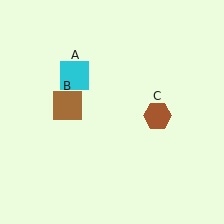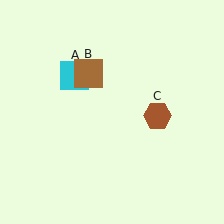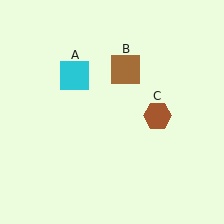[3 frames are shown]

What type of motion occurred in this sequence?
The brown square (object B) rotated clockwise around the center of the scene.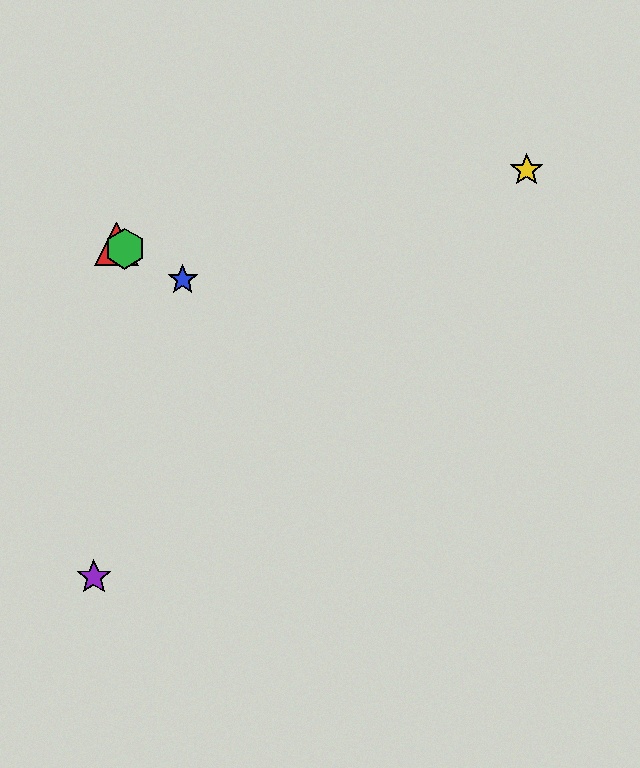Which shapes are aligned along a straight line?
The red triangle, the blue star, the green hexagon are aligned along a straight line.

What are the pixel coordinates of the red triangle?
The red triangle is at (116, 244).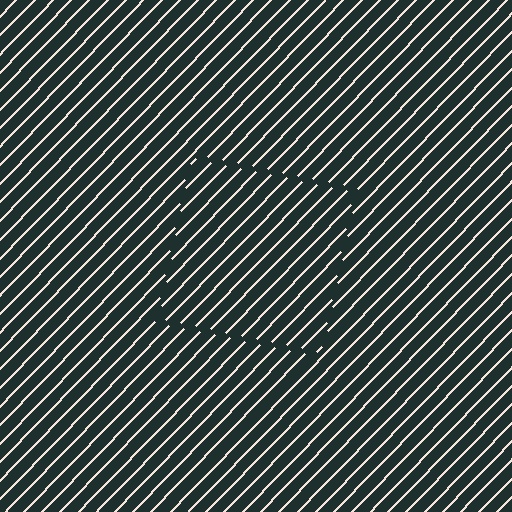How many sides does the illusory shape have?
4 sides — the line-ends trace a square.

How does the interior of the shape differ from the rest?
The interior of the shape contains the same grating, shifted by half a period — the contour is defined by the phase discontinuity where line-ends from the inner and outer gratings abut.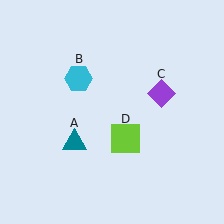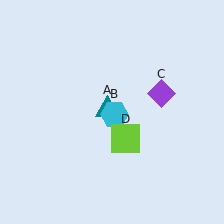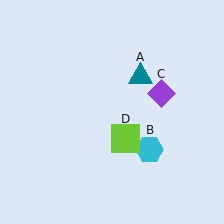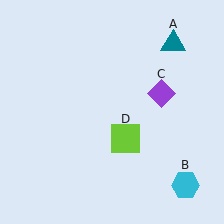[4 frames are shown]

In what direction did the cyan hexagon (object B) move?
The cyan hexagon (object B) moved down and to the right.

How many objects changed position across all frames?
2 objects changed position: teal triangle (object A), cyan hexagon (object B).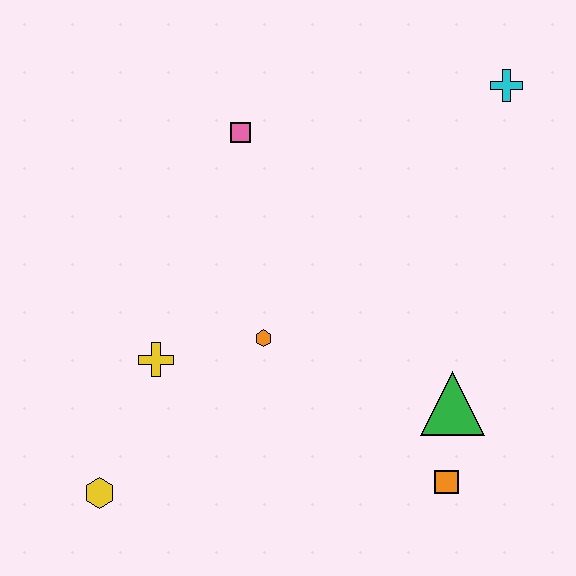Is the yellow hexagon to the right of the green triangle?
No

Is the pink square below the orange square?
No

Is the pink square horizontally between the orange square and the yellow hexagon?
Yes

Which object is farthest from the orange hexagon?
The cyan cross is farthest from the orange hexagon.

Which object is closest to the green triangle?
The orange square is closest to the green triangle.